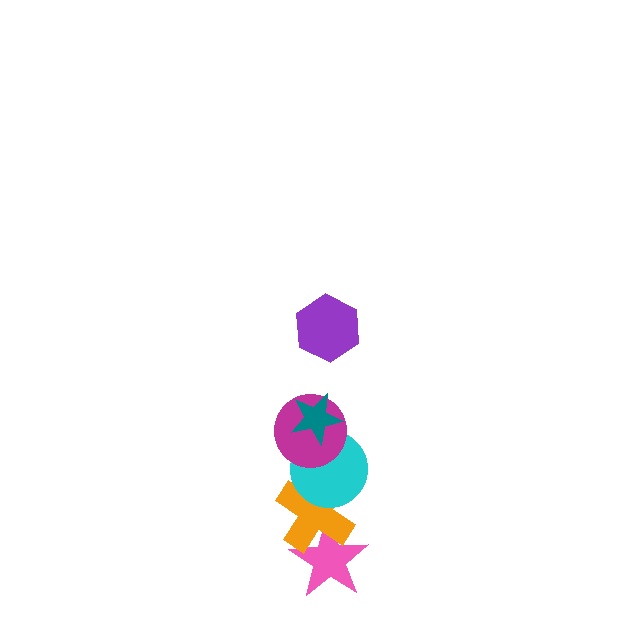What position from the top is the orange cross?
The orange cross is 5th from the top.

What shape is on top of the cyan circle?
The magenta circle is on top of the cyan circle.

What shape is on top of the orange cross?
The cyan circle is on top of the orange cross.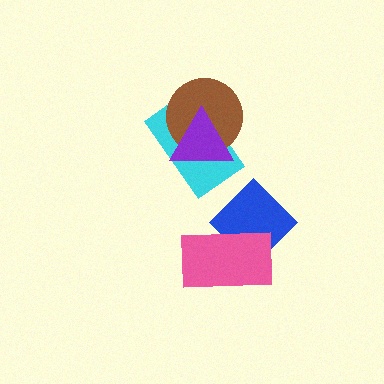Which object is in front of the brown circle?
The purple triangle is in front of the brown circle.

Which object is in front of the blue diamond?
The pink rectangle is in front of the blue diamond.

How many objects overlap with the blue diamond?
1 object overlaps with the blue diamond.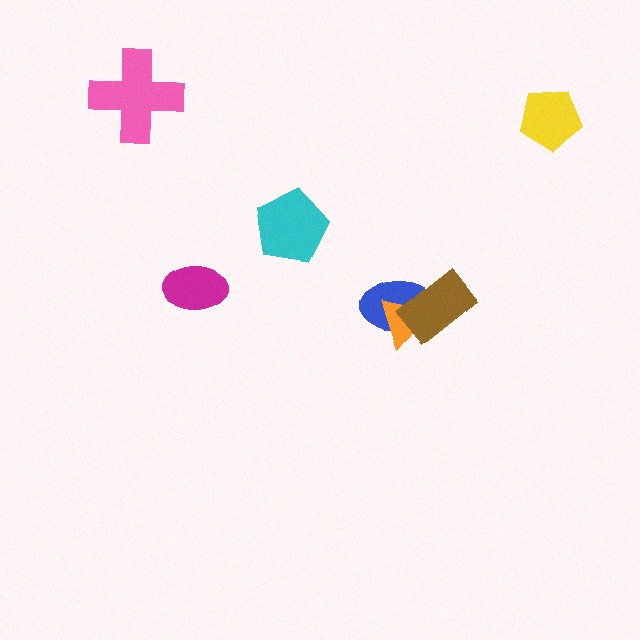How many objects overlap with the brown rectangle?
2 objects overlap with the brown rectangle.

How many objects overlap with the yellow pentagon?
0 objects overlap with the yellow pentagon.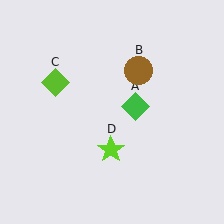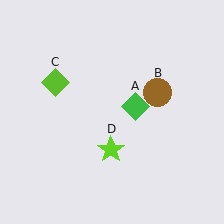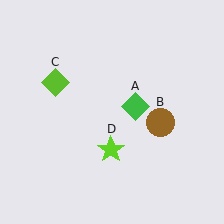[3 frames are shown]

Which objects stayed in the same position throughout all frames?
Green diamond (object A) and lime diamond (object C) and lime star (object D) remained stationary.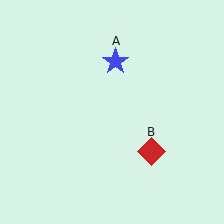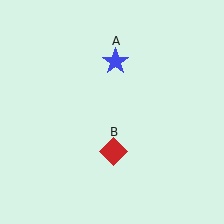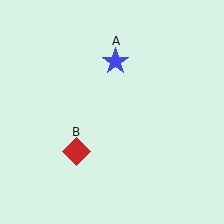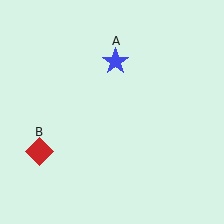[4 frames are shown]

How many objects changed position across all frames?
1 object changed position: red diamond (object B).